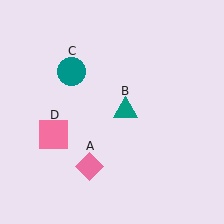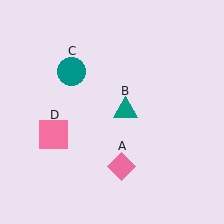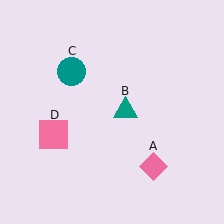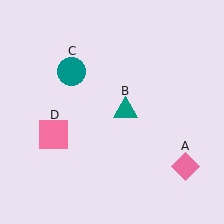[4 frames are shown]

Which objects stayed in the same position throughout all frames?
Teal triangle (object B) and teal circle (object C) and pink square (object D) remained stationary.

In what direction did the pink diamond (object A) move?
The pink diamond (object A) moved right.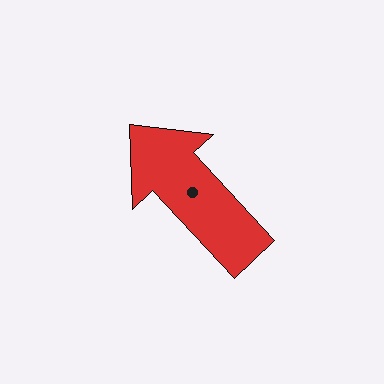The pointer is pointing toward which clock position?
Roughly 11 o'clock.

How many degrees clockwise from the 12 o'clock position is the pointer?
Approximately 317 degrees.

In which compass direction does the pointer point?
Northwest.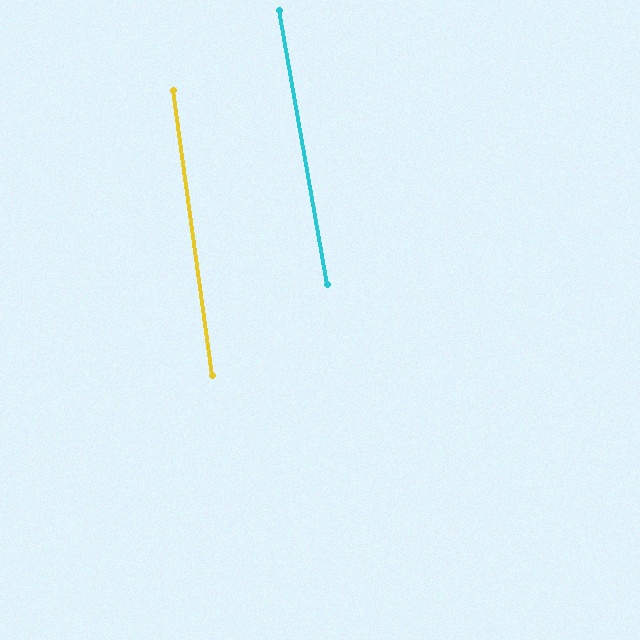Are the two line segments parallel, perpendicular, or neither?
Parallel — their directions differ by only 1.9°.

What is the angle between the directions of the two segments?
Approximately 2 degrees.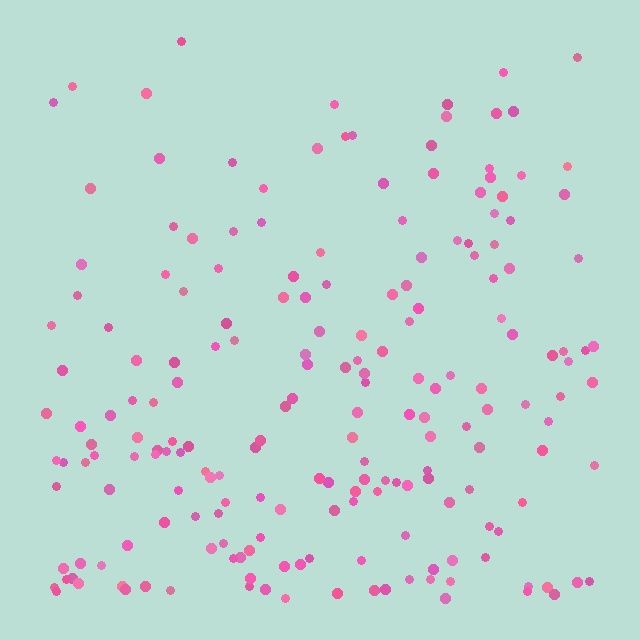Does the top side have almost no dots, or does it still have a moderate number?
Still a moderate number, just noticeably fewer than the bottom.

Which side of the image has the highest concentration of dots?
The bottom.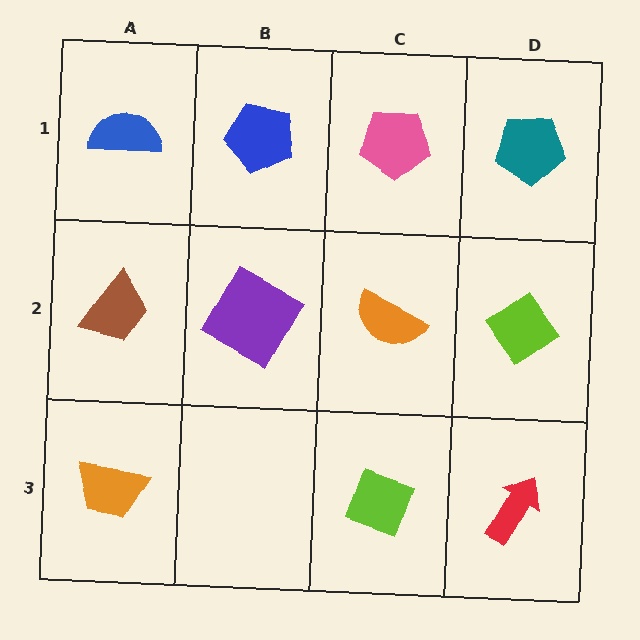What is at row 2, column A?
A brown trapezoid.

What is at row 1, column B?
A blue pentagon.